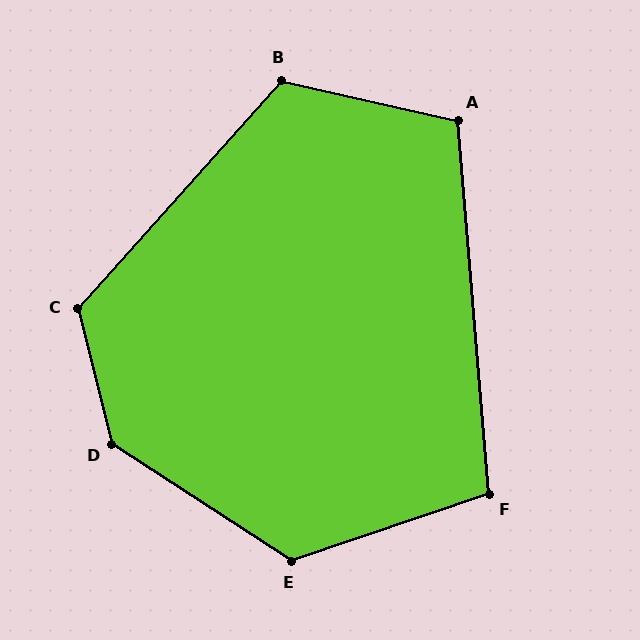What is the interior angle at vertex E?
Approximately 128 degrees (obtuse).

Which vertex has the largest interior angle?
D, at approximately 137 degrees.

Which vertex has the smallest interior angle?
F, at approximately 104 degrees.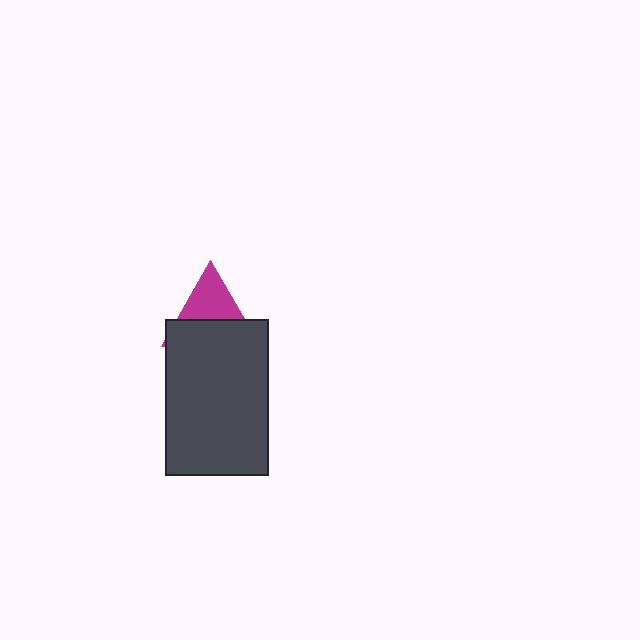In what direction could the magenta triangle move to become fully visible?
The magenta triangle could move up. That would shift it out from behind the dark gray rectangle entirely.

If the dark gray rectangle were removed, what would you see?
You would see the complete magenta triangle.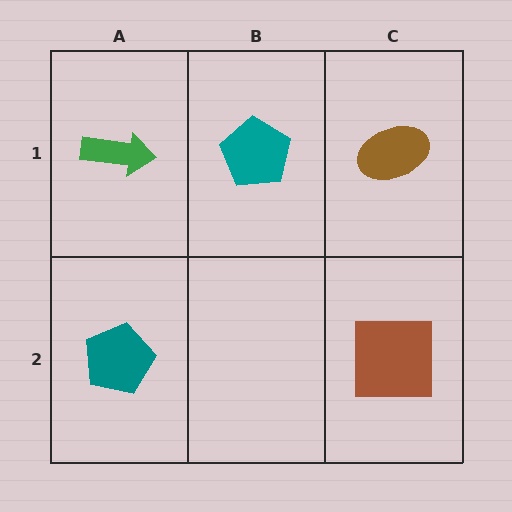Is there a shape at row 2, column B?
No, that cell is empty.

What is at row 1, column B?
A teal pentagon.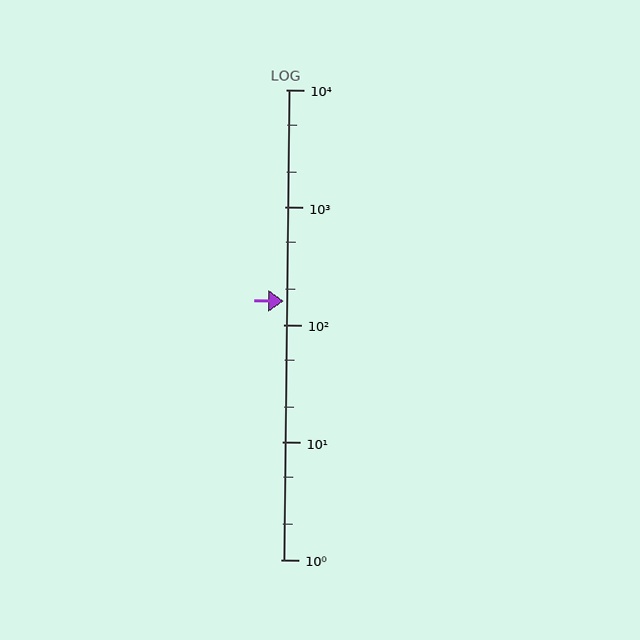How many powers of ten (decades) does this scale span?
The scale spans 4 decades, from 1 to 10000.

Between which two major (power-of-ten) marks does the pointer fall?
The pointer is between 100 and 1000.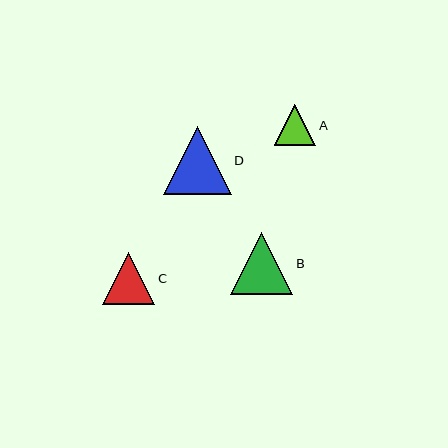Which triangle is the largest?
Triangle D is the largest with a size of approximately 68 pixels.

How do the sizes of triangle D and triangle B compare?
Triangle D and triangle B are approximately the same size.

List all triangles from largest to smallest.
From largest to smallest: D, B, C, A.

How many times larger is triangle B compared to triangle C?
Triangle B is approximately 1.2 times the size of triangle C.